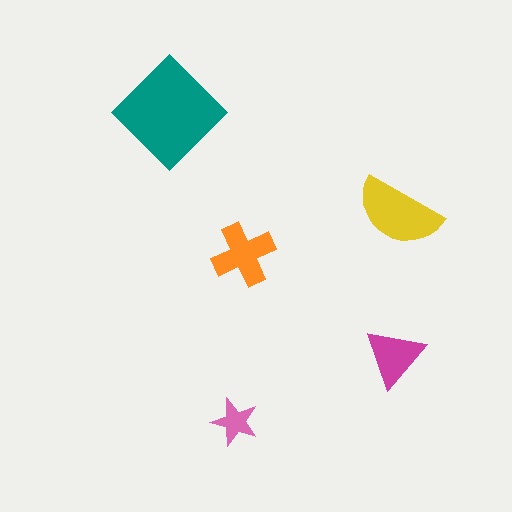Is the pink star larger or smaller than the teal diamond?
Smaller.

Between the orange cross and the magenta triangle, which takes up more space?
The orange cross.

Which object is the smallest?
The pink star.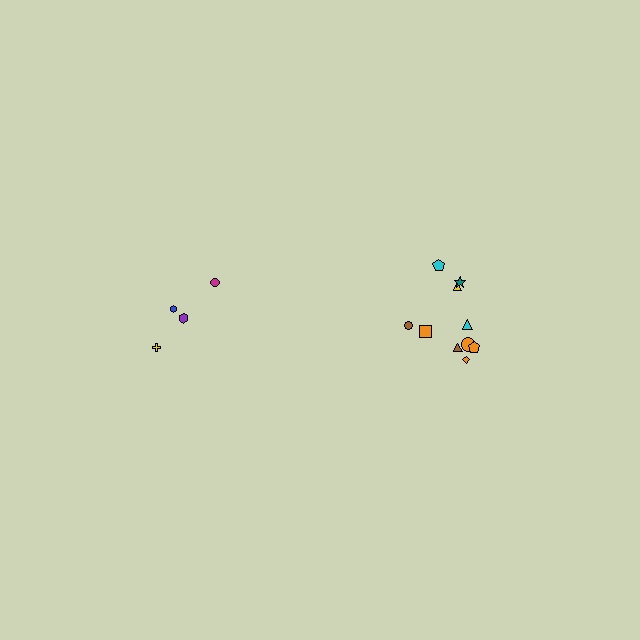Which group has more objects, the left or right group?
The right group.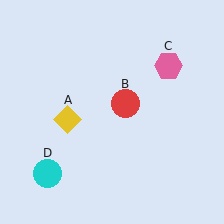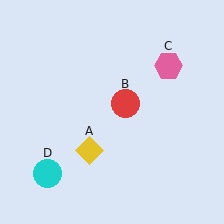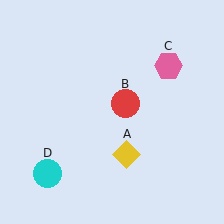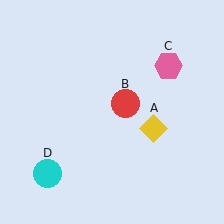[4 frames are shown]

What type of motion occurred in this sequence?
The yellow diamond (object A) rotated counterclockwise around the center of the scene.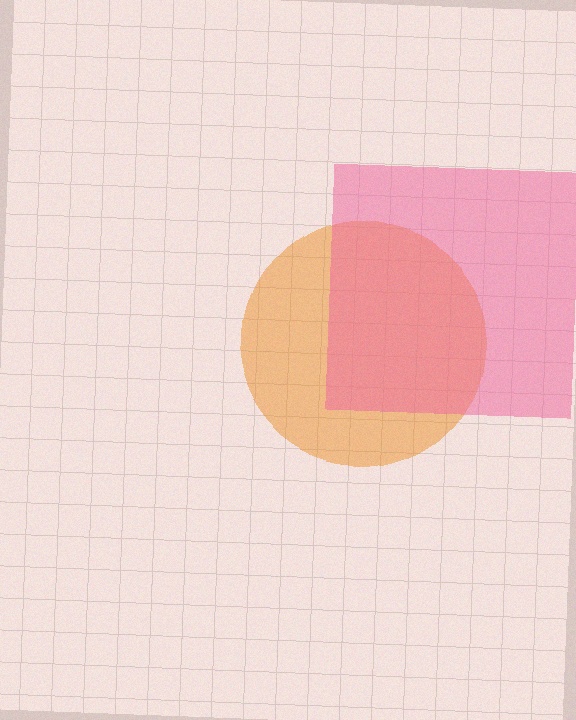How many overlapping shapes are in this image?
There are 2 overlapping shapes in the image.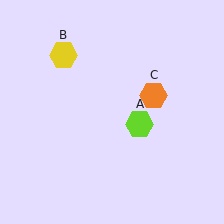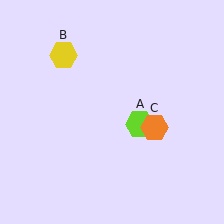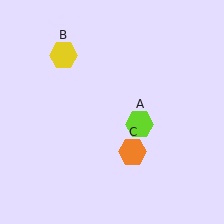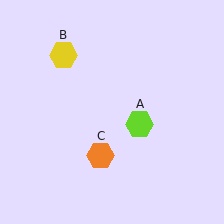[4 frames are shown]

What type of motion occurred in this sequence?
The orange hexagon (object C) rotated clockwise around the center of the scene.